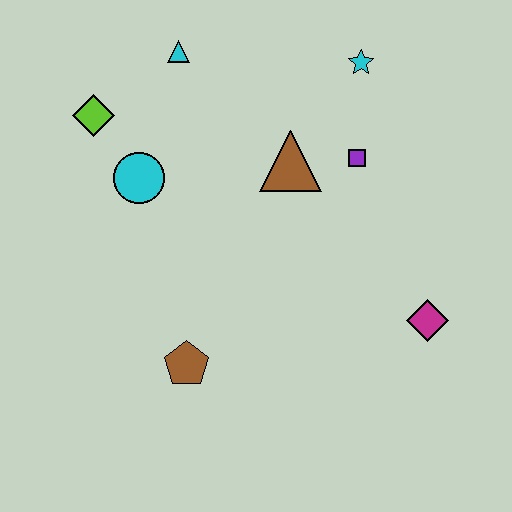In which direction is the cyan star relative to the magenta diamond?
The cyan star is above the magenta diamond.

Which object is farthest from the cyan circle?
The magenta diamond is farthest from the cyan circle.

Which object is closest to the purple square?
The brown triangle is closest to the purple square.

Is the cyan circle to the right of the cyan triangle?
No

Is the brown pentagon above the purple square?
No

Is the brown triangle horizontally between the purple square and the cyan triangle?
Yes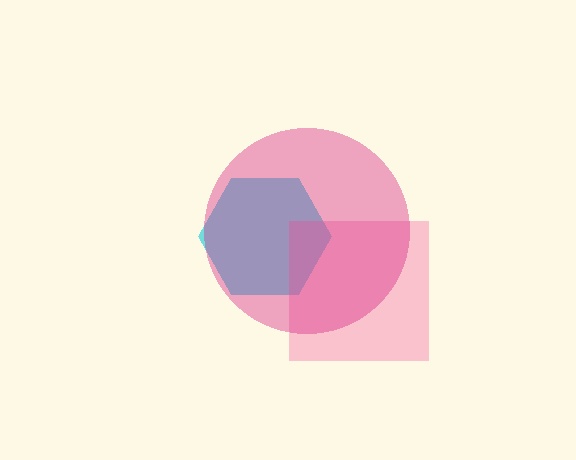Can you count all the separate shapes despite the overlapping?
Yes, there are 3 separate shapes.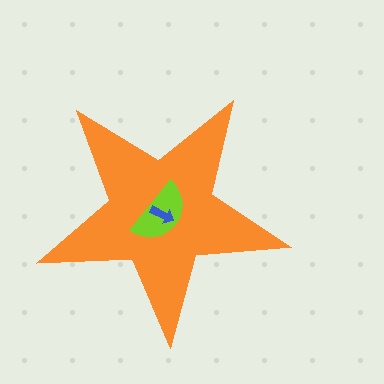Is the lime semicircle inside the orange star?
Yes.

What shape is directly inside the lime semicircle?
The blue arrow.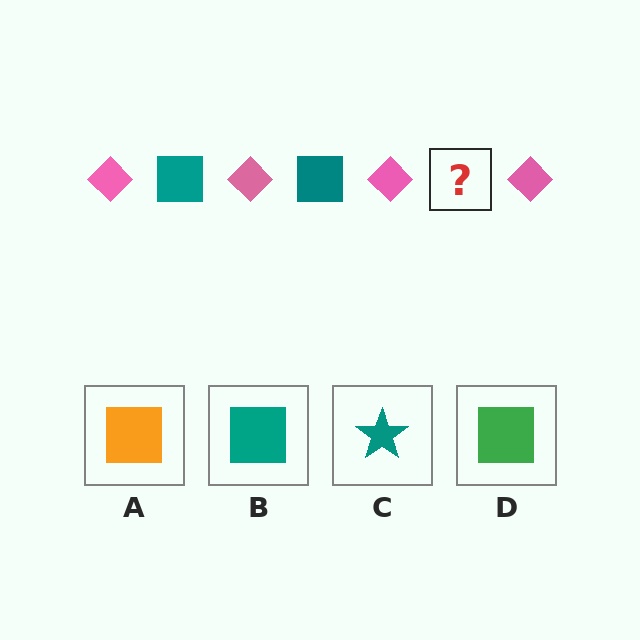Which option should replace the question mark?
Option B.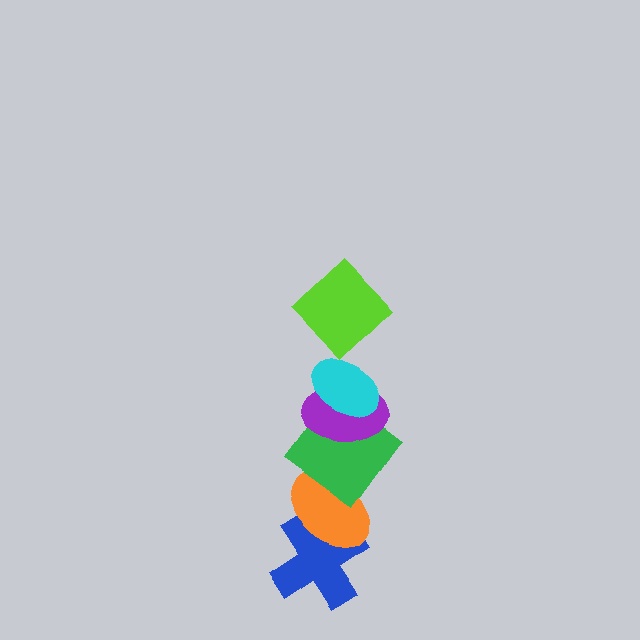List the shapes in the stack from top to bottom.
From top to bottom: the lime diamond, the cyan ellipse, the purple ellipse, the green diamond, the orange ellipse, the blue cross.